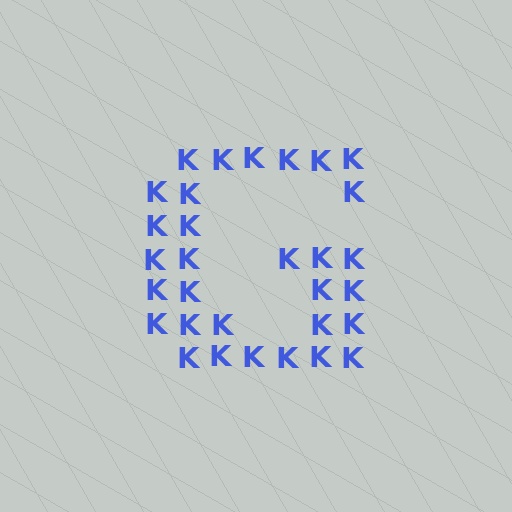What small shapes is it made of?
It is made of small letter K's.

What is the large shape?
The large shape is the letter G.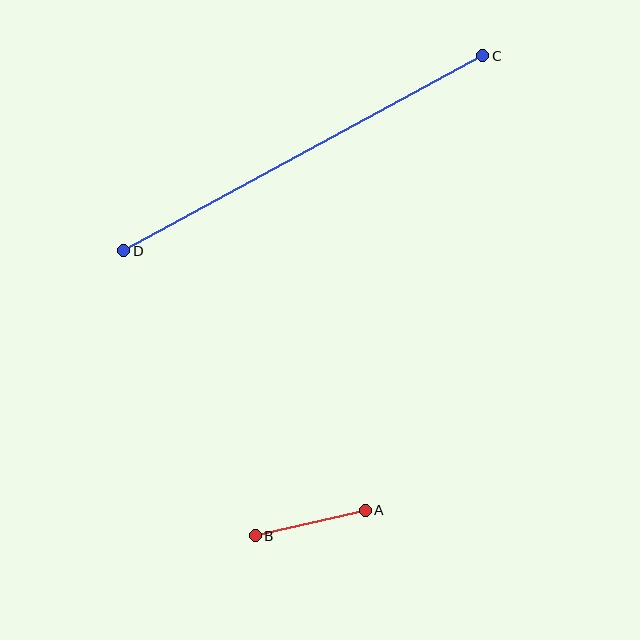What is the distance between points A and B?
The distance is approximately 113 pixels.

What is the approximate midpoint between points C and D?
The midpoint is at approximately (303, 153) pixels.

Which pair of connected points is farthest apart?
Points C and D are farthest apart.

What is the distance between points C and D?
The distance is approximately 409 pixels.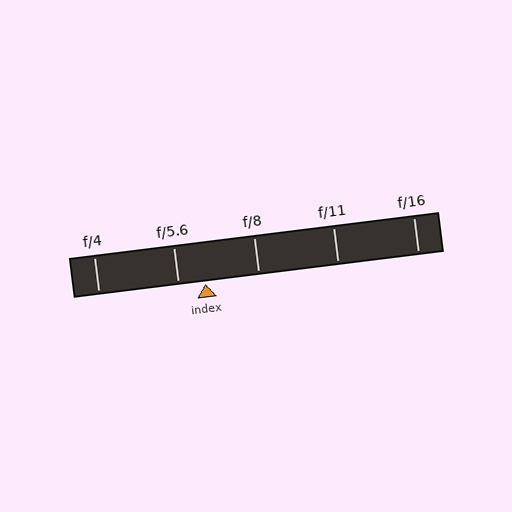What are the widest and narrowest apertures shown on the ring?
The widest aperture shown is f/4 and the narrowest is f/16.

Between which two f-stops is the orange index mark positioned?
The index mark is between f/5.6 and f/8.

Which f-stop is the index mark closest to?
The index mark is closest to f/5.6.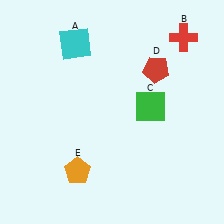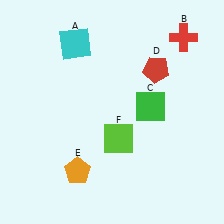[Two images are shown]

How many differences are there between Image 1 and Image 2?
There is 1 difference between the two images.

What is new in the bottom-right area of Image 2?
A lime square (F) was added in the bottom-right area of Image 2.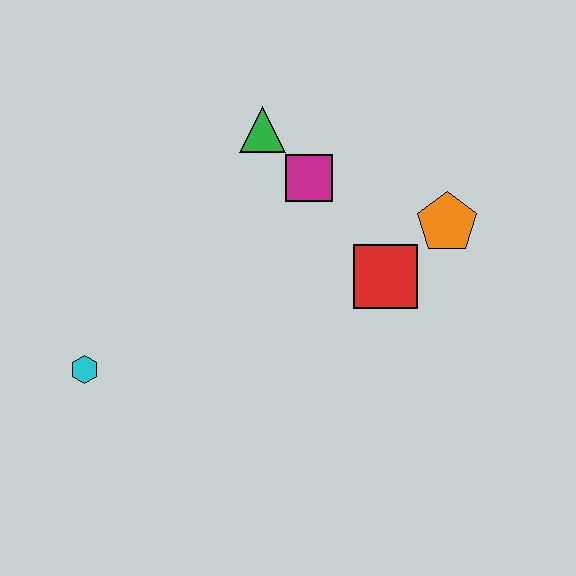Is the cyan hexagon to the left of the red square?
Yes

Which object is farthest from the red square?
The cyan hexagon is farthest from the red square.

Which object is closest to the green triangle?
The magenta square is closest to the green triangle.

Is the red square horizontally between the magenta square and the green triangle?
No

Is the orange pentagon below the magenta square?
Yes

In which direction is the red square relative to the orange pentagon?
The red square is to the left of the orange pentagon.